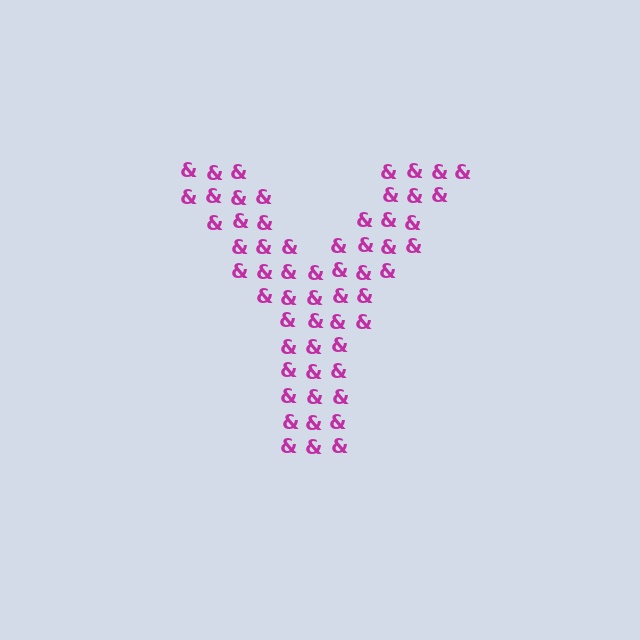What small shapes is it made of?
It is made of small ampersands.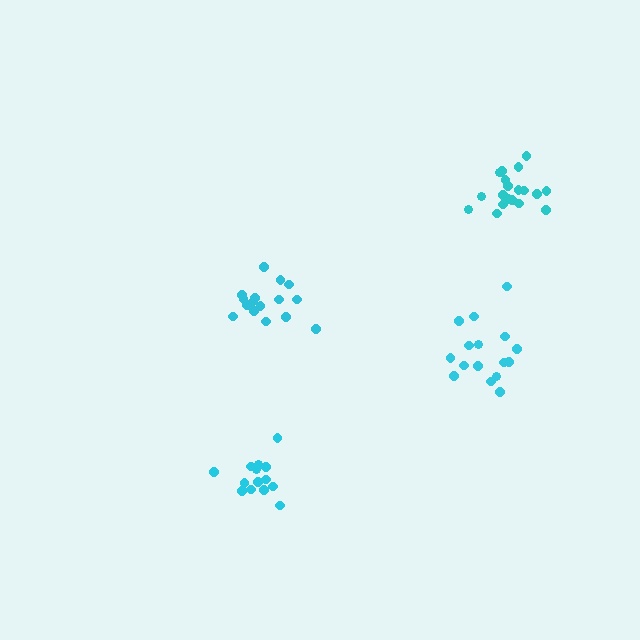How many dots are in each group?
Group 1: 16 dots, Group 2: 16 dots, Group 3: 14 dots, Group 4: 20 dots (66 total).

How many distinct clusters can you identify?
There are 4 distinct clusters.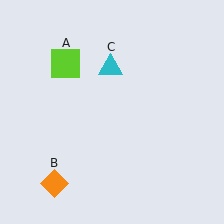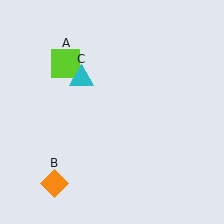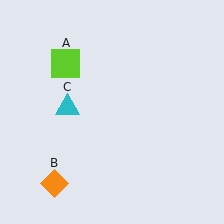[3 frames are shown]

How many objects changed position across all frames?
1 object changed position: cyan triangle (object C).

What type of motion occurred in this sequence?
The cyan triangle (object C) rotated counterclockwise around the center of the scene.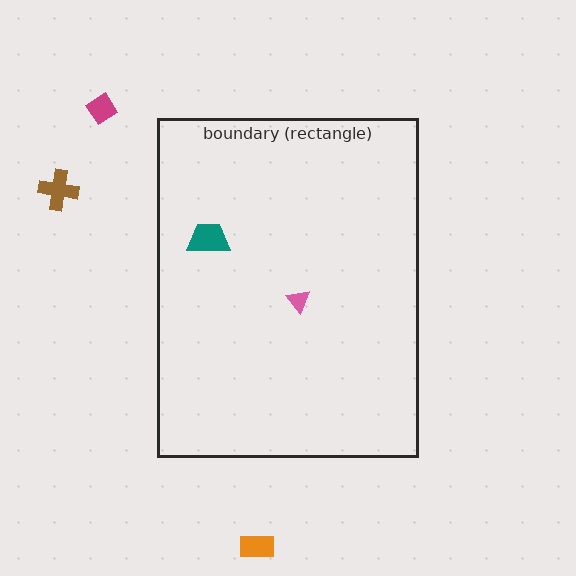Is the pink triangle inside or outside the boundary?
Inside.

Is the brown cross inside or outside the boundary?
Outside.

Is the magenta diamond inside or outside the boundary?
Outside.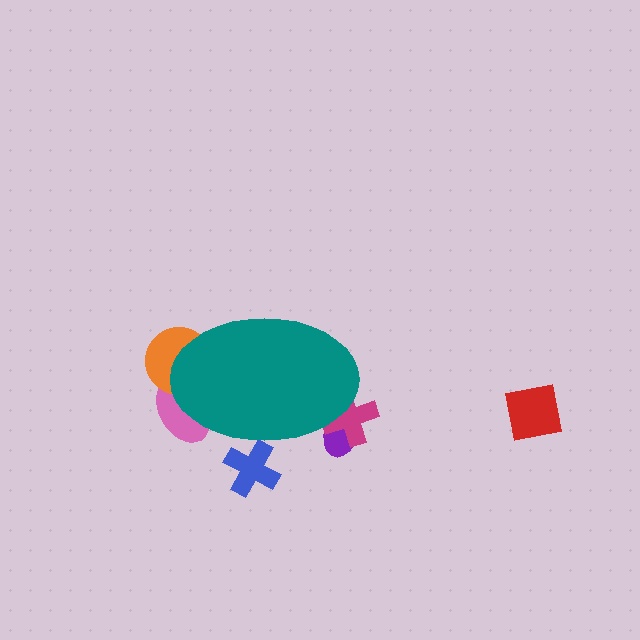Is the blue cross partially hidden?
Yes, the blue cross is partially hidden behind the teal ellipse.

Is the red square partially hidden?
No, the red square is fully visible.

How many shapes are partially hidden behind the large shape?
5 shapes are partially hidden.